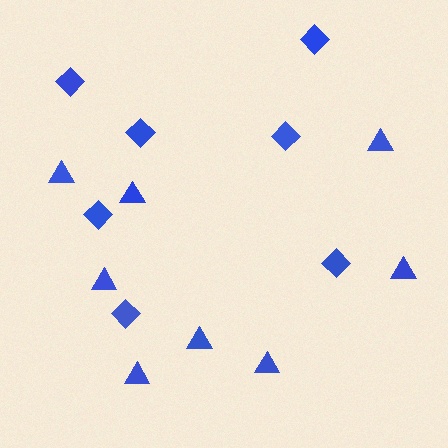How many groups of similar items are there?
There are 2 groups: one group of diamonds (7) and one group of triangles (8).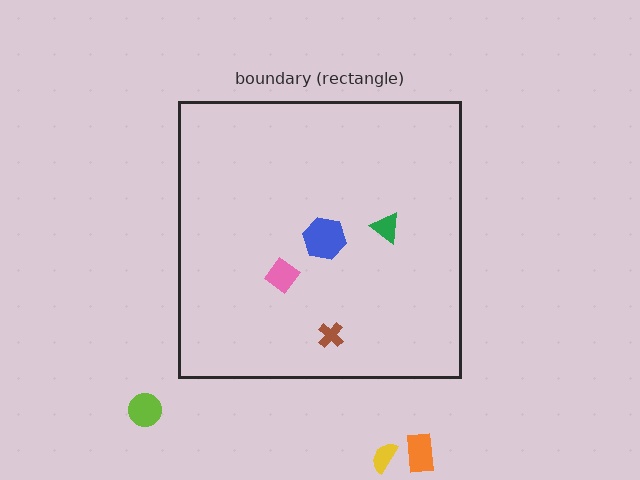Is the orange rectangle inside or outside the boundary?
Outside.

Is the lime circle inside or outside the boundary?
Outside.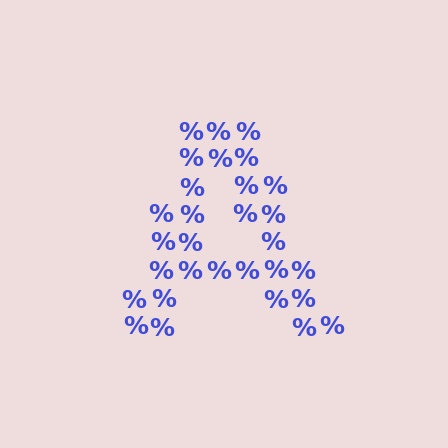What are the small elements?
The small elements are percent signs.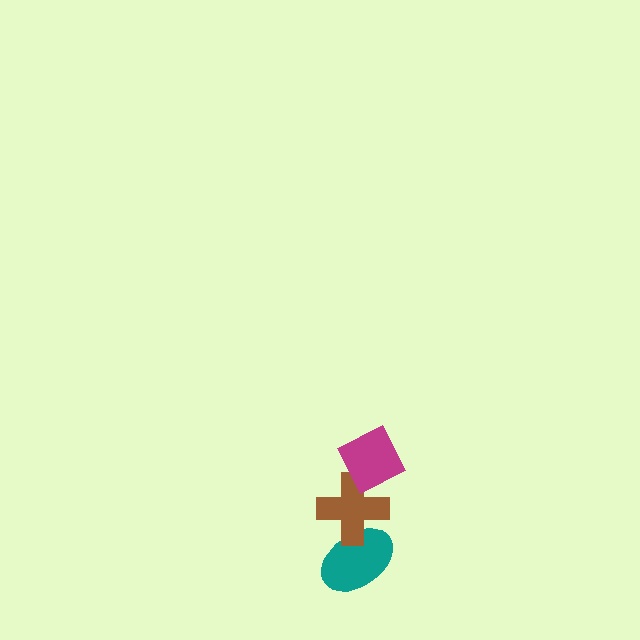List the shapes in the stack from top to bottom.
From top to bottom: the magenta diamond, the brown cross, the teal ellipse.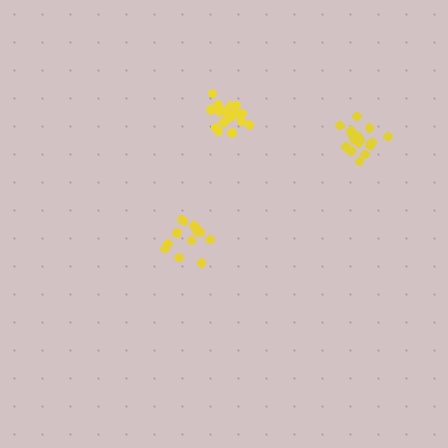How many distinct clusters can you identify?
There are 3 distinct clusters.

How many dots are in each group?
Group 1: 17 dots, Group 2: 15 dots, Group 3: 16 dots (48 total).